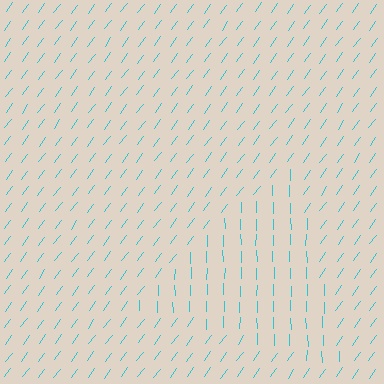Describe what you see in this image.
The image is filled with small cyan line segments. A triangle region in the image has lines oriented differently from the surrounding lines, creating a visible texture boundary.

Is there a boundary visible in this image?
Yes, there is a texture boundary formed by a change in line orientation.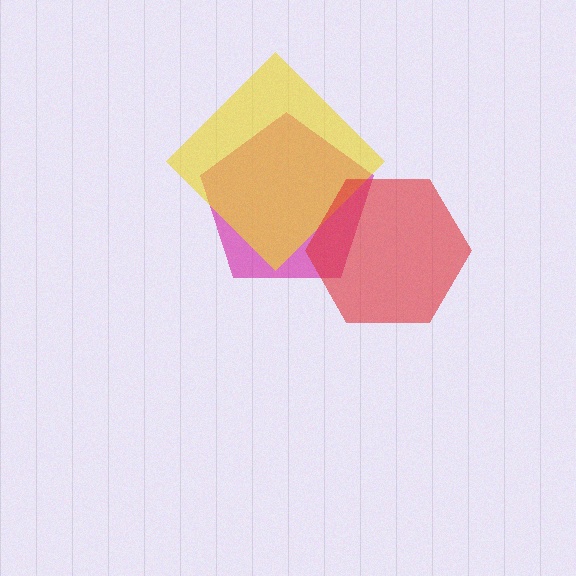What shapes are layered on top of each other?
The layered shapes are: a magenta pentagon, a yellow diamond, a red hexagon.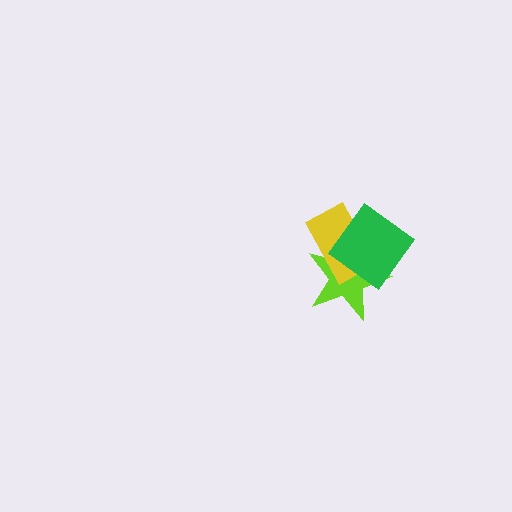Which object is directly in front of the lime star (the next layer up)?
The yellow rectangle is directly in front of the lime star.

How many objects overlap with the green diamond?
2 objects overlap with the green diamond.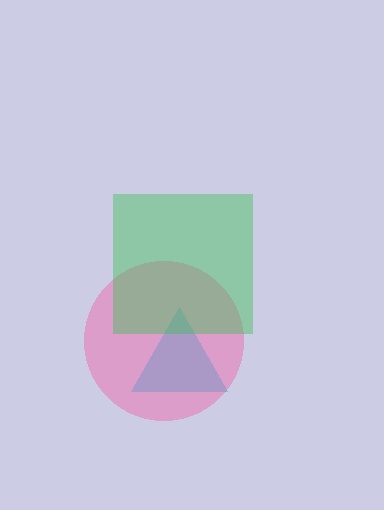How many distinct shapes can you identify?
There are 3 distinct shapes: a cyan triangle, a pink circle, a green square.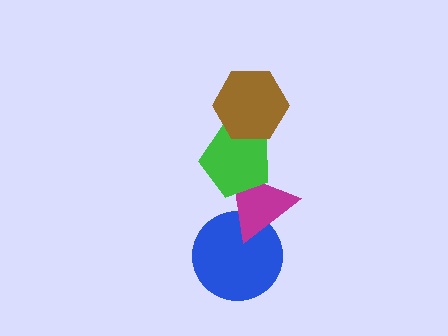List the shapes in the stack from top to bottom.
From top to bottom: the brown hexagon, the green pentagon, the magenta triangle, the blue circle.